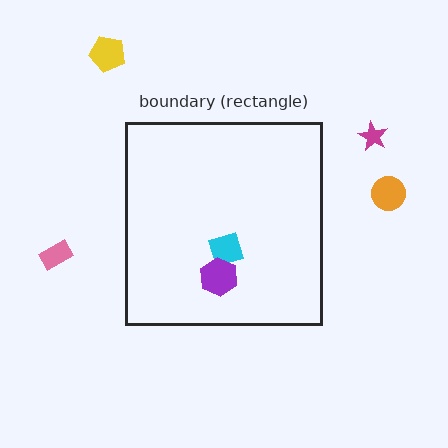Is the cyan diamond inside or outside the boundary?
Inside.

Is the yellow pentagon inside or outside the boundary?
Outside.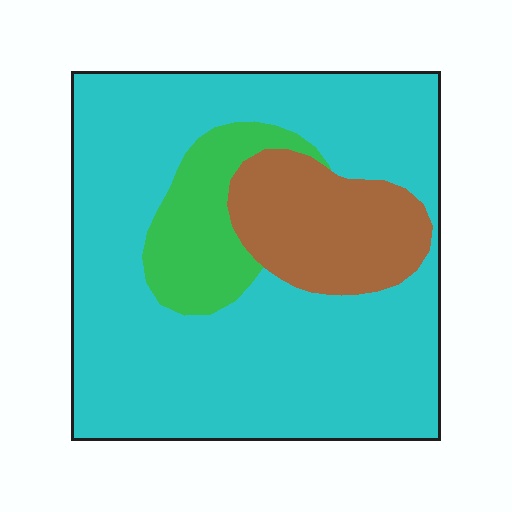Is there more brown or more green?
Brown.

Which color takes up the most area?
Cyan, at roughly 70%.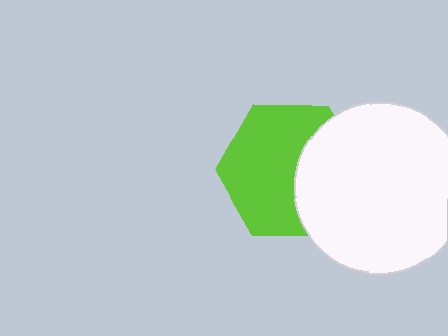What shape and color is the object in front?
The object in front is a white circle.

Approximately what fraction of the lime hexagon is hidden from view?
Roughly 37% of the lime hexagon is hidden behind the white circle.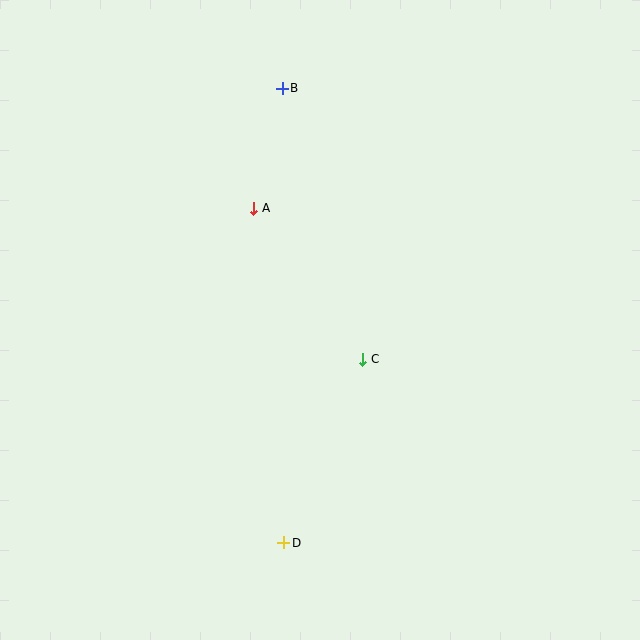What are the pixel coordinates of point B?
Point B is at (282, 88).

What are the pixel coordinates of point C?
Point C is at (363, 359).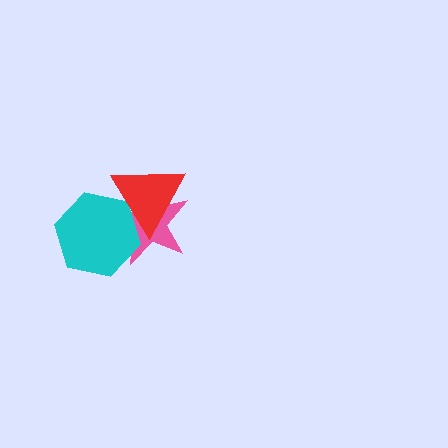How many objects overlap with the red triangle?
2 objects overlap with the red triangle.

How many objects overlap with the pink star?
2 objects overlap with the pink star.